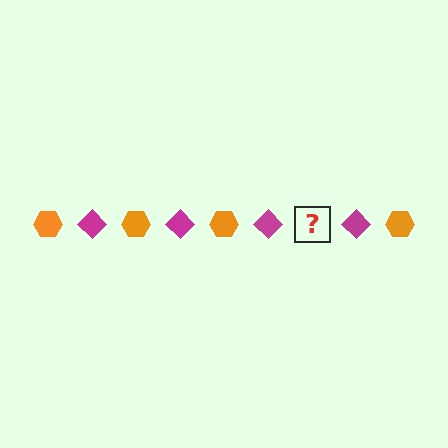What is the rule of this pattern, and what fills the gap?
The rule is that the pattern alternates between orange hexagon and magenta diamond. The gap should be filled with an orange hexagon.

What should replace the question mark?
The question mark should be replaced with an orange hexagon.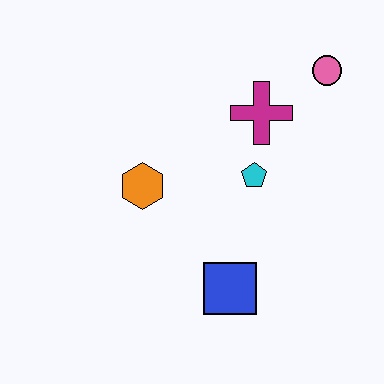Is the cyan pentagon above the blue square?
Yes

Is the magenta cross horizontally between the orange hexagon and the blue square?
No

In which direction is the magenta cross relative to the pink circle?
The magenta cross is to the left of the pink circle.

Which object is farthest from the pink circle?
The blue square is farthest from the pink circle.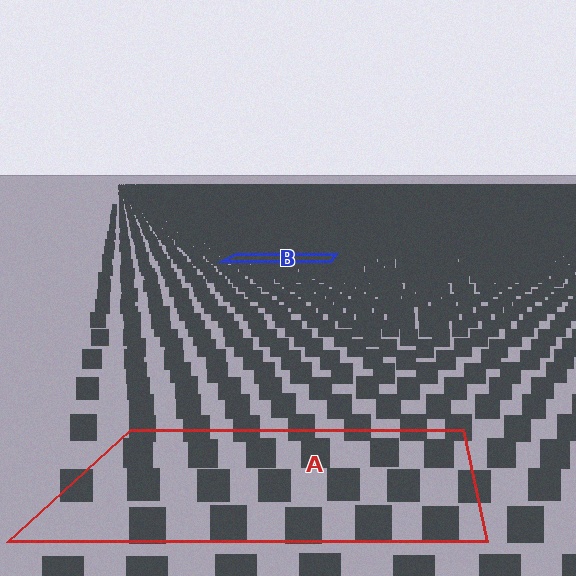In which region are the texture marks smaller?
The texture marks are smaller in region B, because it is farther away.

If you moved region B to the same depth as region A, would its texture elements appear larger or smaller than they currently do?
They would appear larger. At a closer depth, the same texture elements are projected at a bigger on-screen size.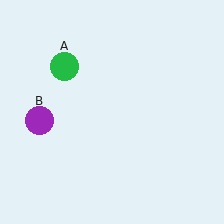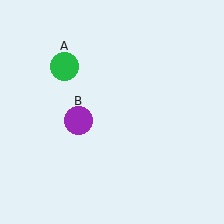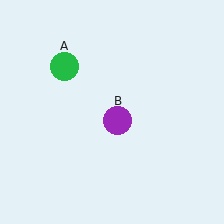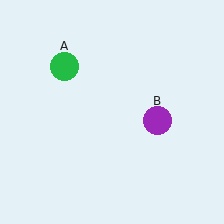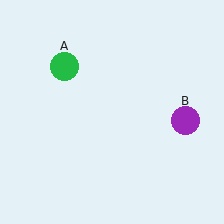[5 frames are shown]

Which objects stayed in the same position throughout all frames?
Green circle (object A) remained stationary.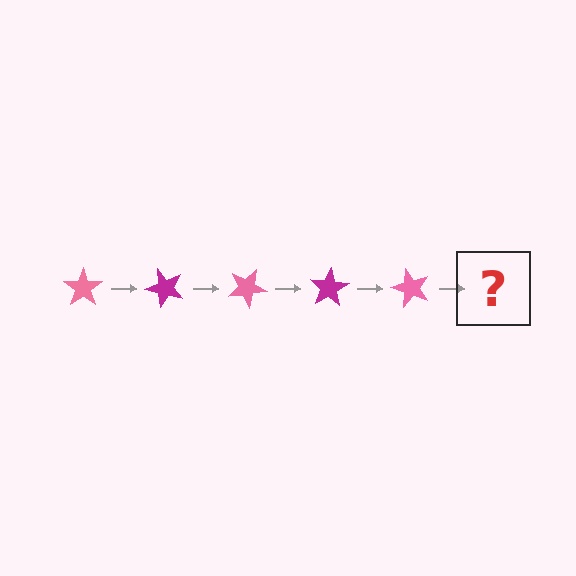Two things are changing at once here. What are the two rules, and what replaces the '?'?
The two rules are that it rotates 50 degrees each step and the color cycles through pink and magenta. The '?' should be a magenta star, rotated 250 degrees from the start.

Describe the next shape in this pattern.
It should be a magenta star, rotated 250 degrees from the start.